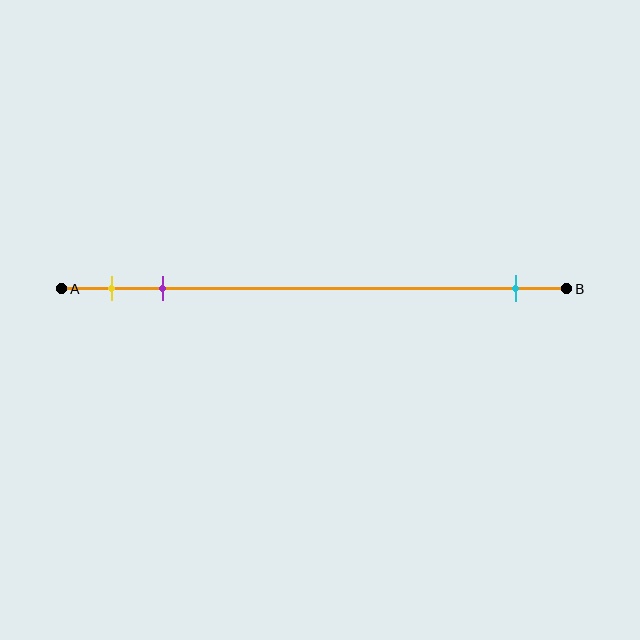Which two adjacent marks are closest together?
The yellow and purple marks are the closest adjacent pair.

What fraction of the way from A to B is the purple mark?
The purple mark is approximately 20% (0.2) of the way from A to B.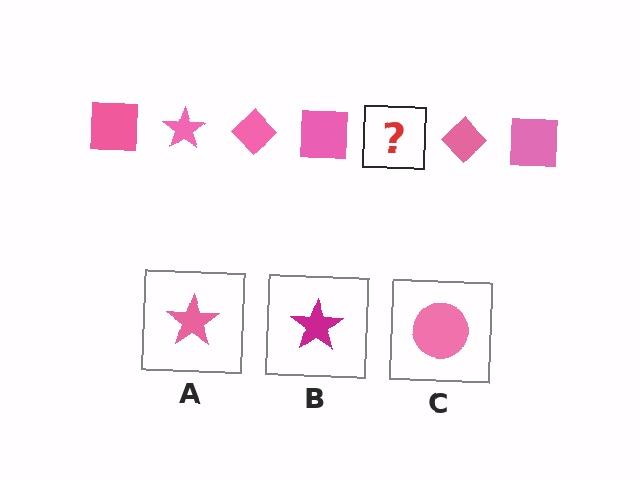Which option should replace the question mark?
Option A.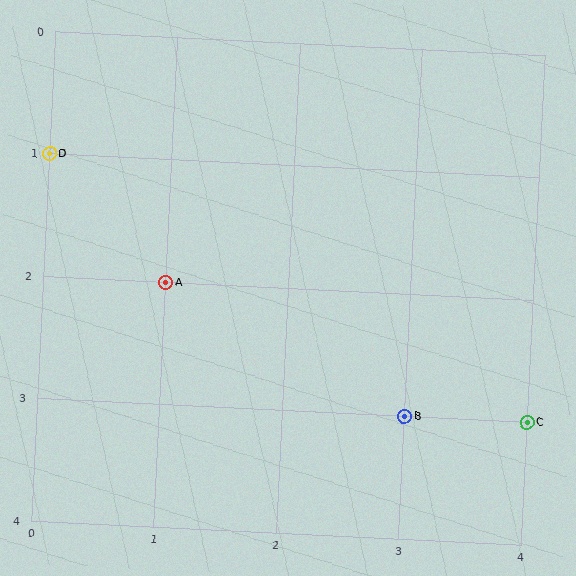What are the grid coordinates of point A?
Point A is at grid coordinates (1, 2).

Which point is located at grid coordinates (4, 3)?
Point C is at (4, 3).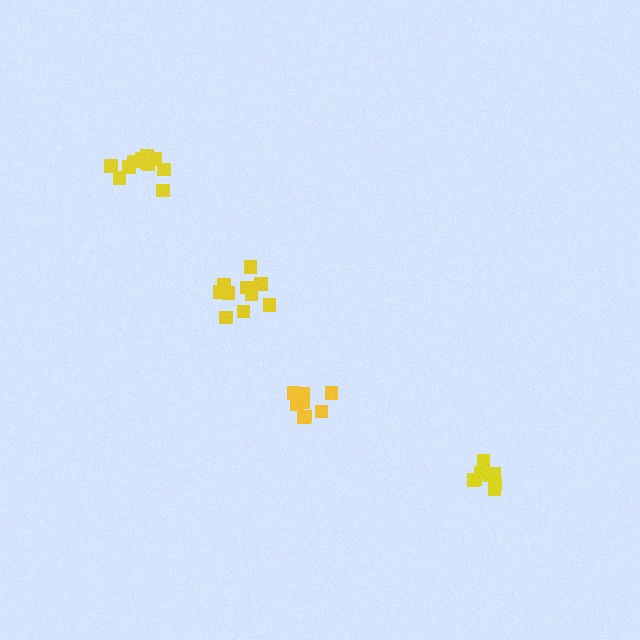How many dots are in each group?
Group 1: 11 dots, Group 2: 9 dots, Group 3: 8 dots, Group 4: 10 dots (38 total).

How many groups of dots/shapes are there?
There are 4 groups.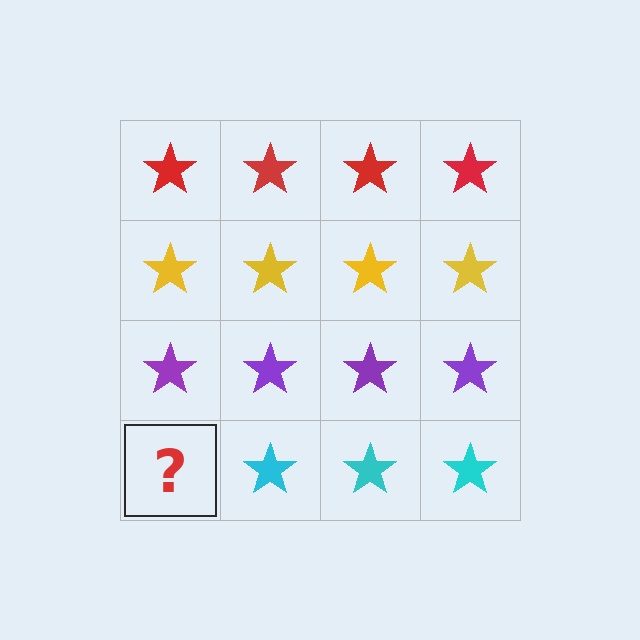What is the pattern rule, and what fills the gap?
The rule is that each row has a consistent color. The gap should be filled with a cyan star.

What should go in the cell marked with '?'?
The missing cell should contain a cyan star.